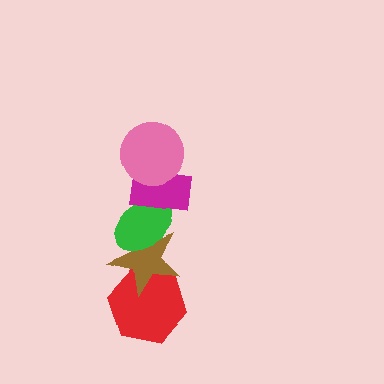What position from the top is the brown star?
The brown star is 4th from the top.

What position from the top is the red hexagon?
The red hexagon is 5th from the top.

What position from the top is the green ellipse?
The green ellipse is 3rd from the top.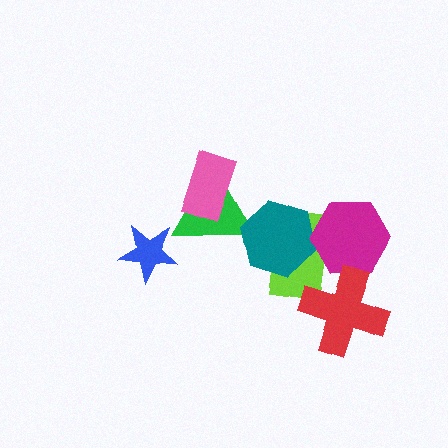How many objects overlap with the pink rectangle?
1 object overlaps with the pink rectangle.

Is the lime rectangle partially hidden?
Yes, it is partially covered by another shape.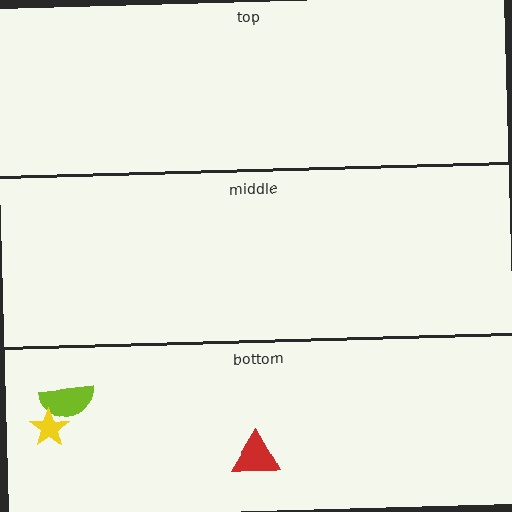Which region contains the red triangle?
The bottom region.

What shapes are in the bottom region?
The red triangle, the lime semicircle, the yellow star.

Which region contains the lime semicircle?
The bottom region.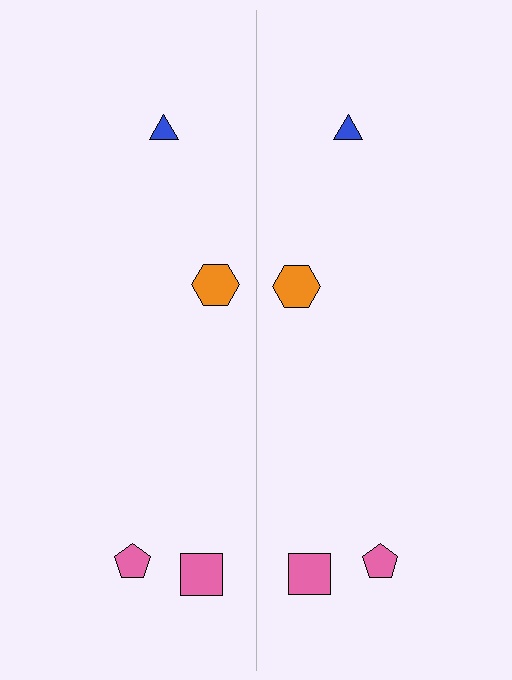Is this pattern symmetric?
Yes, this pattern has bilateral (reflection) symmetry.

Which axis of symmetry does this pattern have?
The pattern has a vertical axis of symmetry running through the center of the image.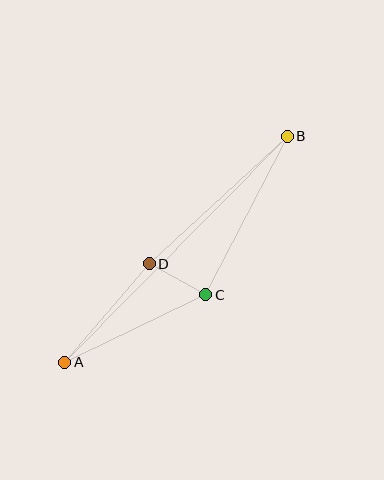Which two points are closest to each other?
Points C and D are closest to each other.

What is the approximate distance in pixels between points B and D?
The distance between B and D is approximately 188 pixels.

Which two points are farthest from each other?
Points A and B are farthest from each other.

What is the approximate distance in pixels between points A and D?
The distance between A and D is approximately 130 pixels.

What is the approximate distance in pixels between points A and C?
The distance between A and C is approximately 156 pixels.